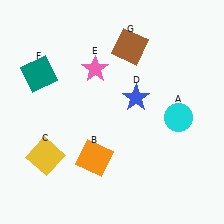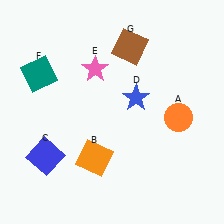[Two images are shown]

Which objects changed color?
A changed from cyan to orange. C changed from yellow to blue.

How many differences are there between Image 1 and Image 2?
There are 2 differences between the two images.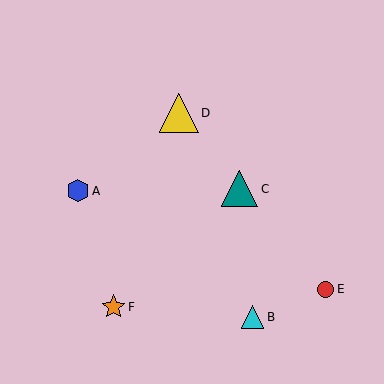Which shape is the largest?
The yellow triangle (labeled D) is the largest.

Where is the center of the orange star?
The center of the orange star is at (114, 307).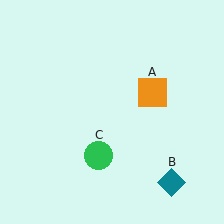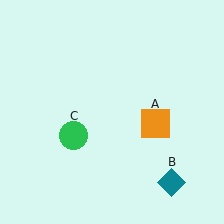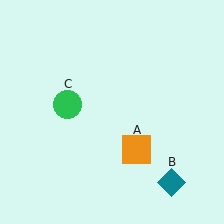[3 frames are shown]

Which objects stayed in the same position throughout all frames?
Teal diamond (object B) remained stationary.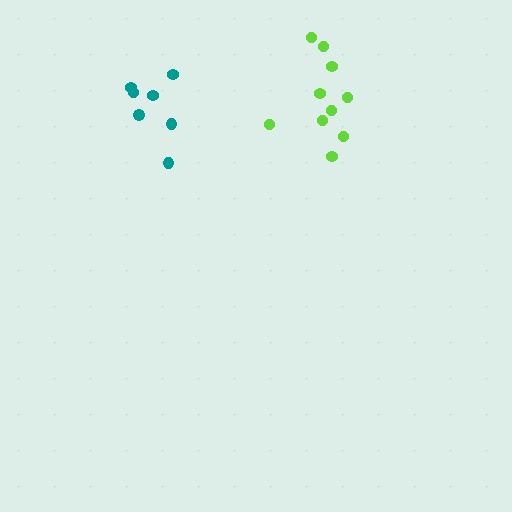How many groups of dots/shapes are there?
There are 2 groups.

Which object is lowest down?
The teal cluster is bottommost.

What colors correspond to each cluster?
The clusters are colored: teal, lime.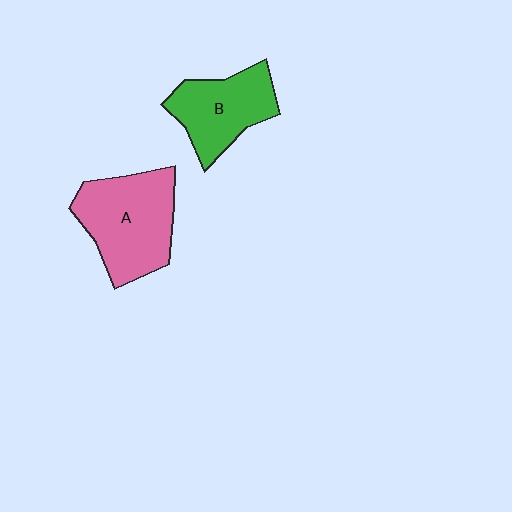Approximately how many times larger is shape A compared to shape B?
Approximately 1.3 times.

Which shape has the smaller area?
Shape B (green).